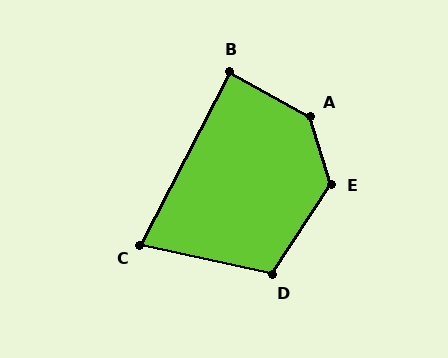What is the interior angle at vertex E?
Approximately 131 degrees (obtuse).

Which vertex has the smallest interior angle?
C, at approximately 75 degrees.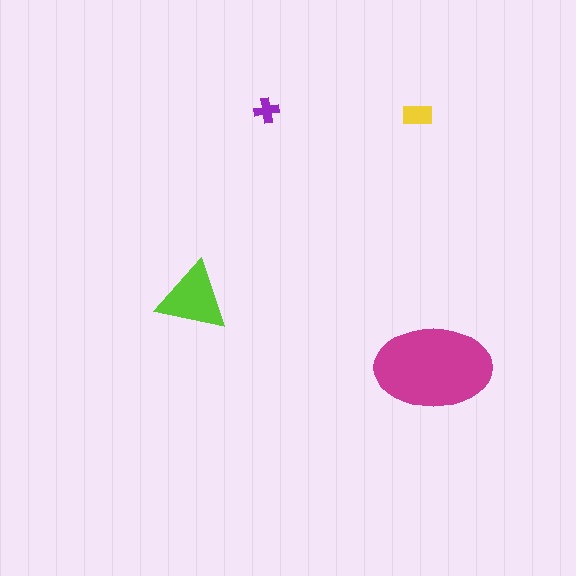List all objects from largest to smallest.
The magenta ellipse, the lime triangle, the yellow rectangle, the purple cross.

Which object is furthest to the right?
The magenta ellipse is rightmost.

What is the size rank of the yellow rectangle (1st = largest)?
3rd.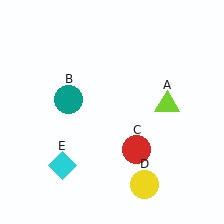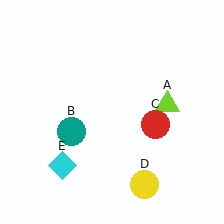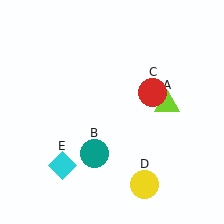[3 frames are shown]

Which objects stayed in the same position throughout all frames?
Lime triangle (object A) and yellow circle (object D) and cyan diamond (object E) remained stationary.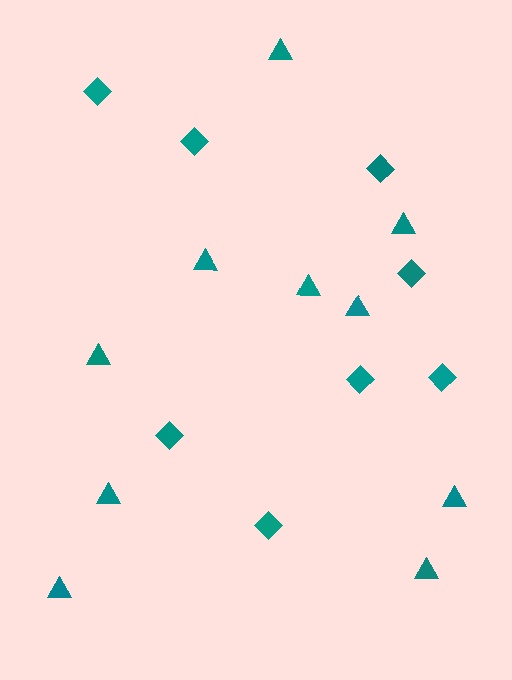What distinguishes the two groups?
There are 2 groups: one group of triangles (10) and one group of diamonds (8).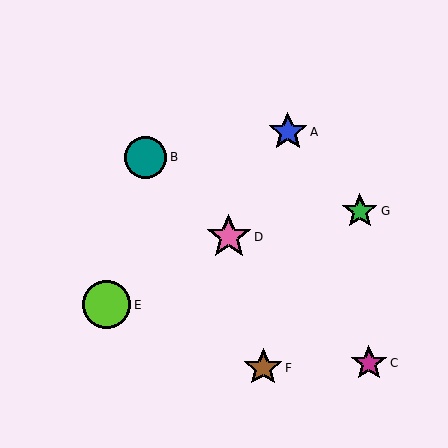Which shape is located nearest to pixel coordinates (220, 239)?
The pink star (labeled D) at (229, 237) is nearest to that location.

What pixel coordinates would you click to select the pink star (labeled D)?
Click at (229, 237) to select the pink star D.